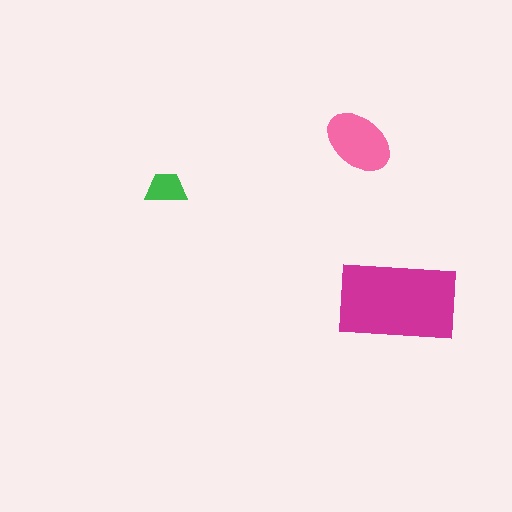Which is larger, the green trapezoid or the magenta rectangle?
The magenta rectangle.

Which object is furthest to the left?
The green trapezoid is leftmost.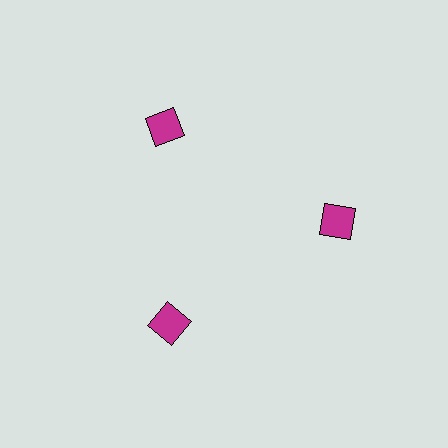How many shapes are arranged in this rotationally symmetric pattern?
There are 3 shapes, arranged in 3 groups of 1.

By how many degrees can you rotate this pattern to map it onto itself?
The pattern maps onto itself every 120 degrees of rotation.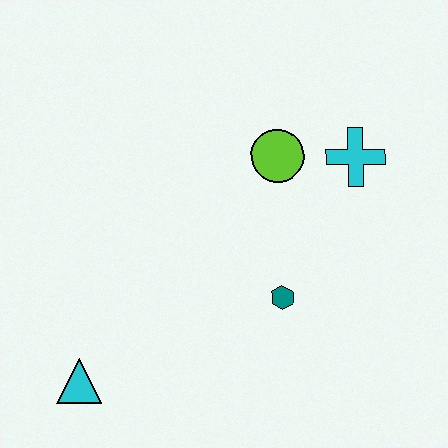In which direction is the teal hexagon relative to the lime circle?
The teal hexagon is below the lime circle.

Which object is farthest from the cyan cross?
The cyan triangle is farthest from the cyan cross.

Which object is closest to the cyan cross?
The lime circle is closest to the cyan cross.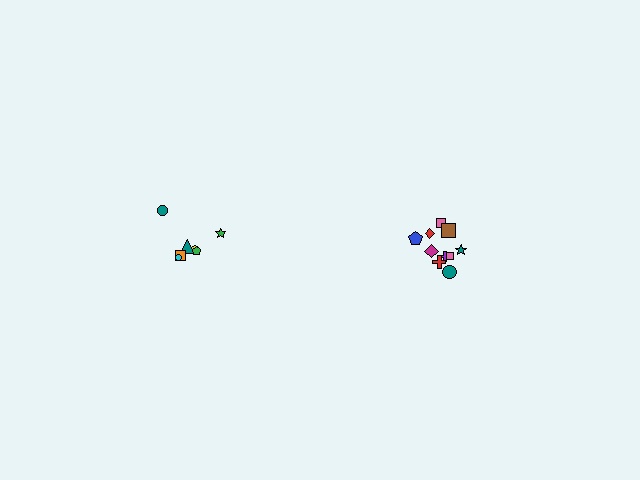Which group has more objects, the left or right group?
The right group.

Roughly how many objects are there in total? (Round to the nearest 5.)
Roughly 15 objects in total.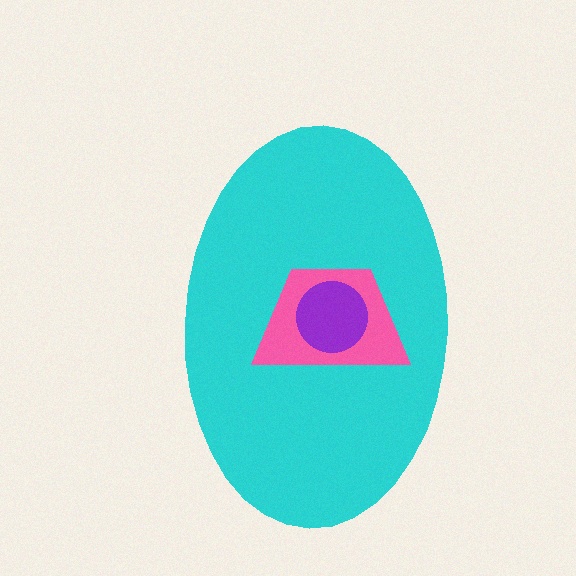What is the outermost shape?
The cyan ellipse.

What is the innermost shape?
The purple circle.